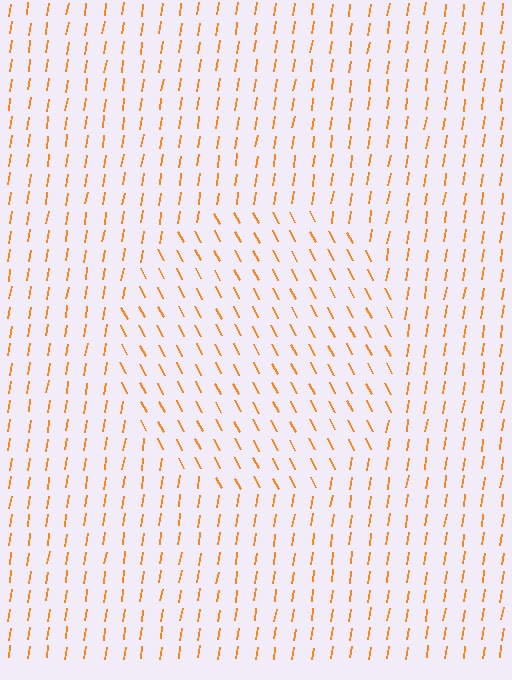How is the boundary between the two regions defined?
The boundary is defined purely by a change in line orientation (approximately 36 degrees difference). All lines are the same color and thickness.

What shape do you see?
I see a circle.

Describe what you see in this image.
The image is filled with small orange line segments. A circle region in the image has lines oriented differently from the surrounding lines, creating a visible texture boundary.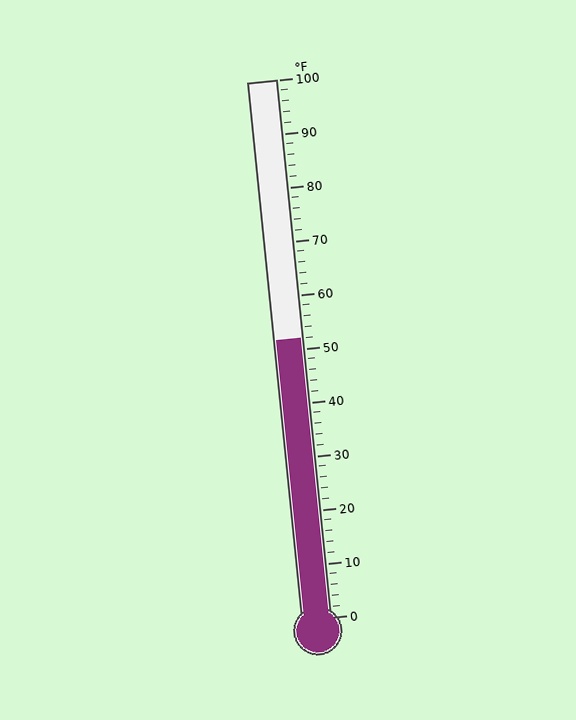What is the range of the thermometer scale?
The thermometer scale ranges from 0°F to 100°F.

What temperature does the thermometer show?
The thermometer shows approximately 52°F.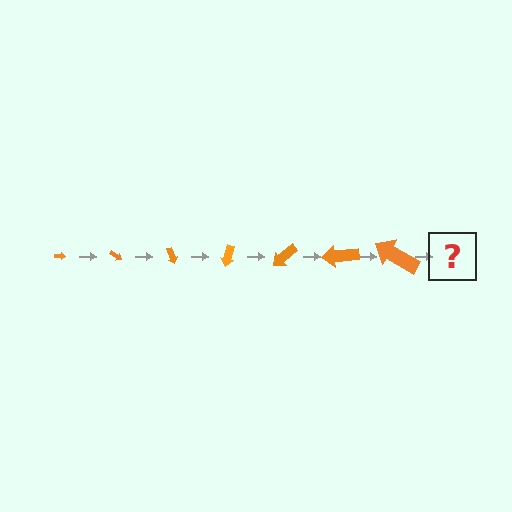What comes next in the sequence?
The next element should be an arrow, larger than the previous one and rotated 245 degrees from the start.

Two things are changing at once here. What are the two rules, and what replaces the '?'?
The two rules are that the arrow grows larger each step and it rotates 35 degrees each step. The '?' should be an arrow, larger than the previous one and rotated 245 degrees from the start.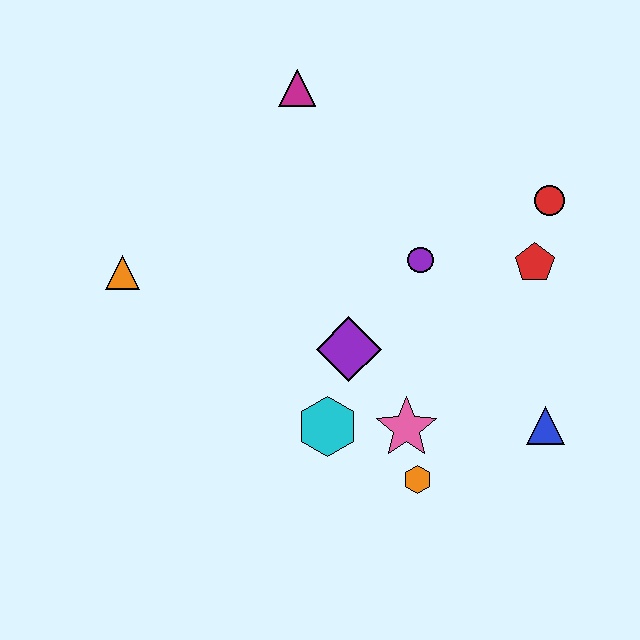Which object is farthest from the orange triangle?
The blue triangle is farthest from the orange triangle.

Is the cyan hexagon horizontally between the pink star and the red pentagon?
No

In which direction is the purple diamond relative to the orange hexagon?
The purple diamond is above the orange hexagon.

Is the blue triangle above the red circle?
No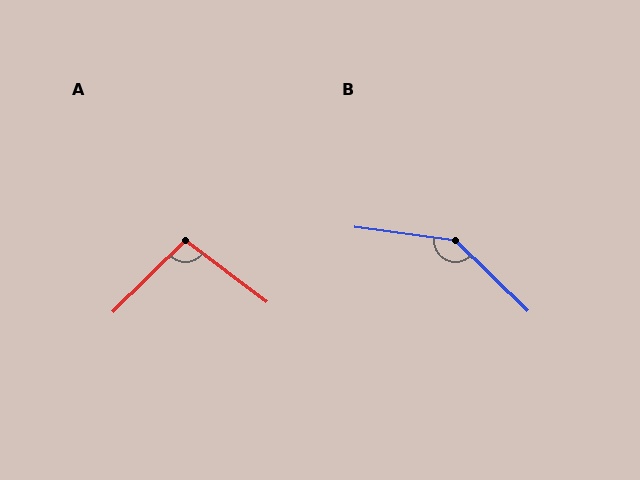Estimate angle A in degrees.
Approximately 98 degrees.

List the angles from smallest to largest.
A (98°), B (144°).